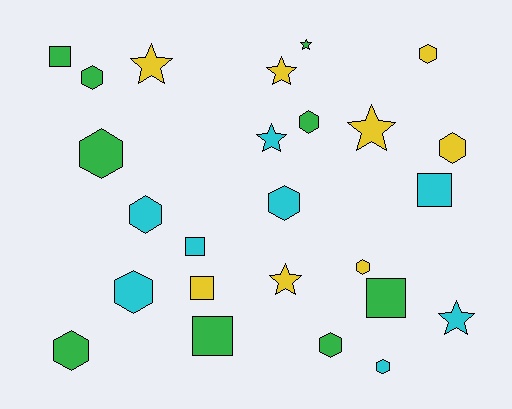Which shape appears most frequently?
Hexagon, with 12 objects.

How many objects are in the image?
There are 25 objects.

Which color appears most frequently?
Green, with 9 objects.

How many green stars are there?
There is 1 green star.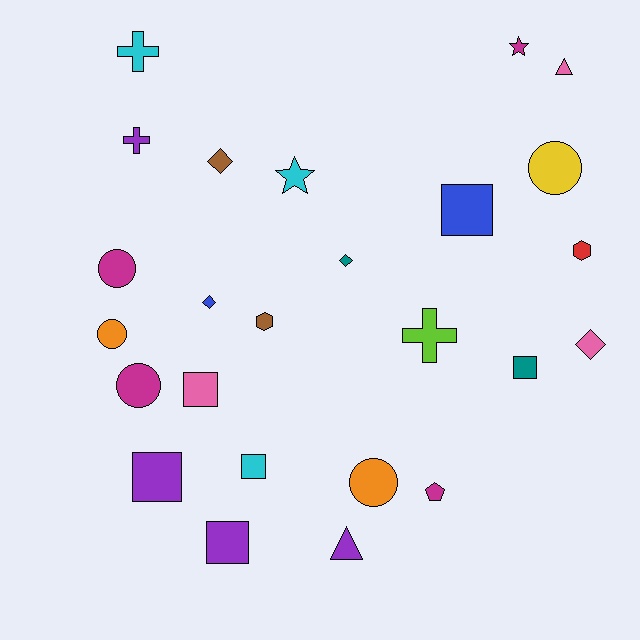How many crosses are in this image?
There are 3 crosses.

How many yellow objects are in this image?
There is 1 yellow object.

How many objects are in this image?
There are 25 objects.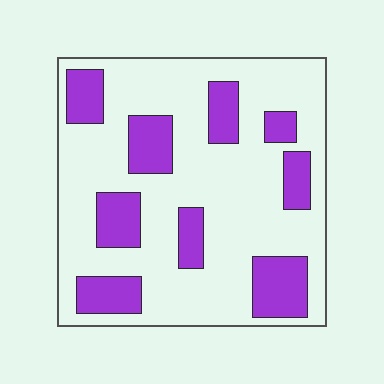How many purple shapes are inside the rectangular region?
9.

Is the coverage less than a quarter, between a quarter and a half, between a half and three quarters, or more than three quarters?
Between a quarter and a half.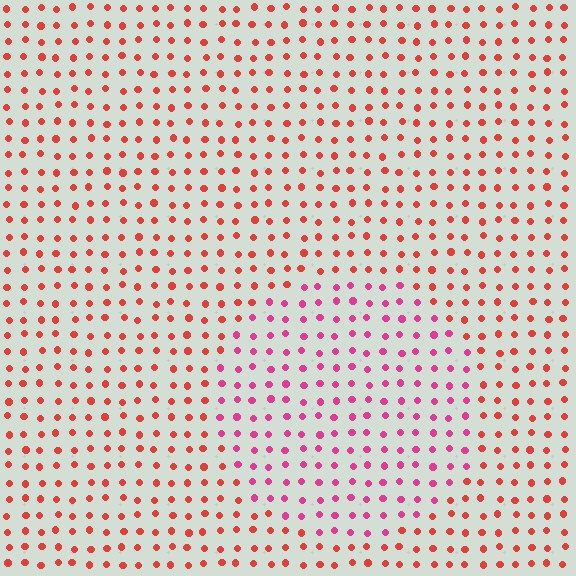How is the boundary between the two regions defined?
The boundary is defined purely by a slight shift in hue (about 35 degrees). Spacing, size, and orientation are identical on both sides.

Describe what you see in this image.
The image is filled with small red elements in a uniform arrangement. A circle-shaped region is visible where the elements are tinted to a slightly different hue, forming a subtle color boundary.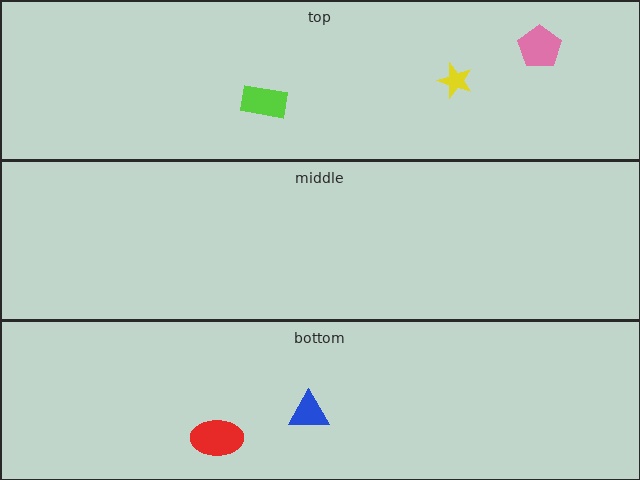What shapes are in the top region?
The pink pentagon, the lime rectangle, the yellow star.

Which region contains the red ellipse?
The bottom region.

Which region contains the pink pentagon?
The top region.